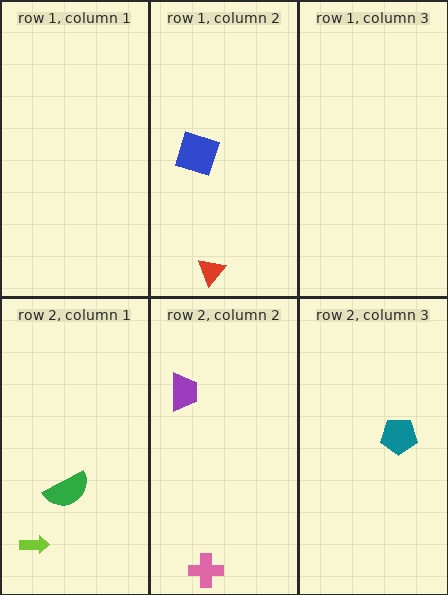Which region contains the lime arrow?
The row 2, column 1 region.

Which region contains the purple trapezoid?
The row 2, column 2 region.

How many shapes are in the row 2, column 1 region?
2.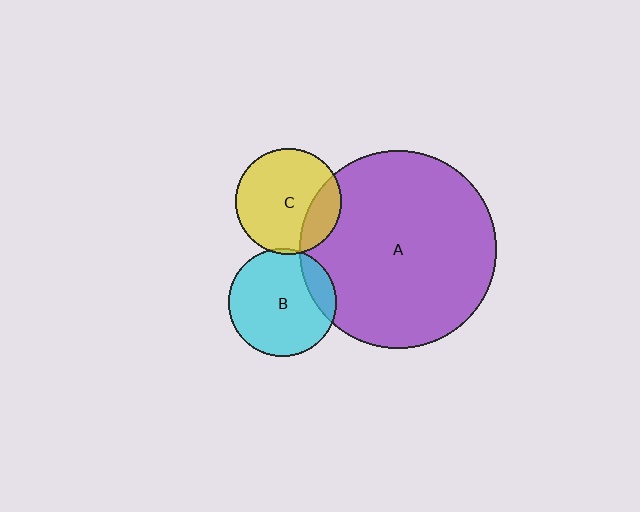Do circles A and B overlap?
Yes.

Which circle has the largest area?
Circle A (purple).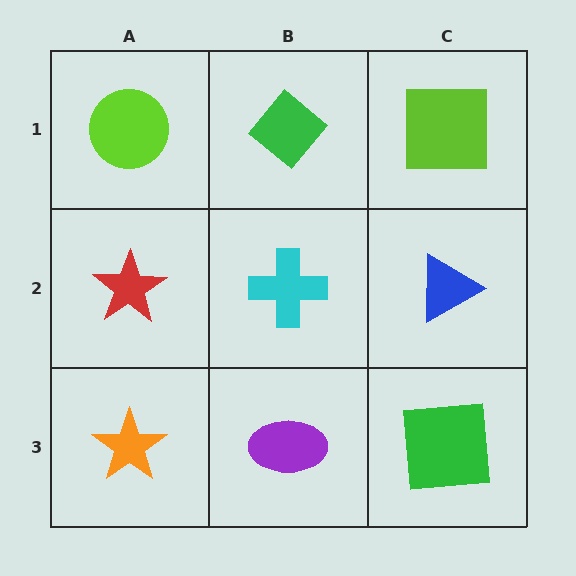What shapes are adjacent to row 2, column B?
A green diamond (row 1, column B), a purple ellipse (row 3, column B), a red star (row 2, column A), a blue triangle (row 2, column C).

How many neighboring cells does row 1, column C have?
2.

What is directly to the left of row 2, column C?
A cyan cross.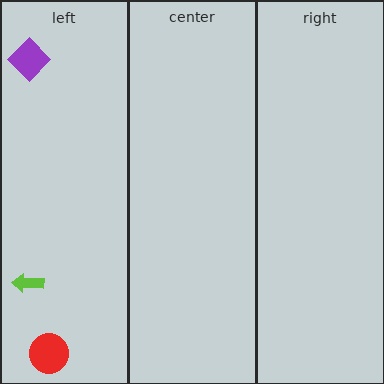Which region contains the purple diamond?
The left region.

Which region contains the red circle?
The left region.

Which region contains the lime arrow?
The left region.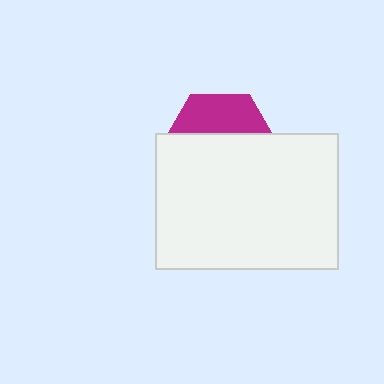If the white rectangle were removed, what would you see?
You would see the complete magenta hexagon.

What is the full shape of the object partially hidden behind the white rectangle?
The partially hidden object is a magenta hexagon.